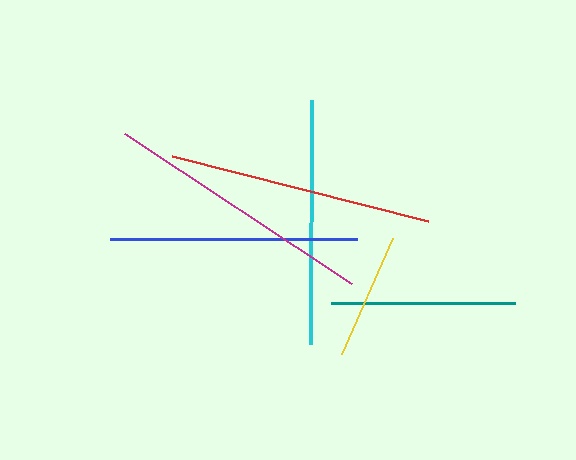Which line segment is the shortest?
The yellow line is the shortest at approximately 127 pixels.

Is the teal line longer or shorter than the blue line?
The blue line is longer than the teal line.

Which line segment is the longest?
The magenta line is the longest at approximately 272 pixels.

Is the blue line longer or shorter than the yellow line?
The blue line is longer than the yellow line.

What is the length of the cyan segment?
The cyan segment is approximately 244 pixels long.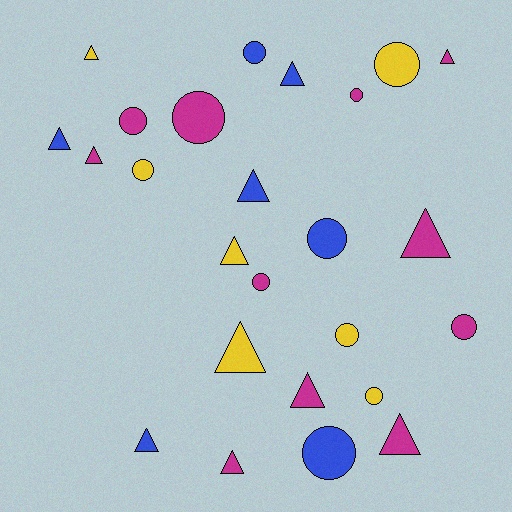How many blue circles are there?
There are 3 blue circles.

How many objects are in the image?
There are 25 objects.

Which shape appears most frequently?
Triangle, with 13 objects.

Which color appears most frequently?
Magenta, with 11 objects.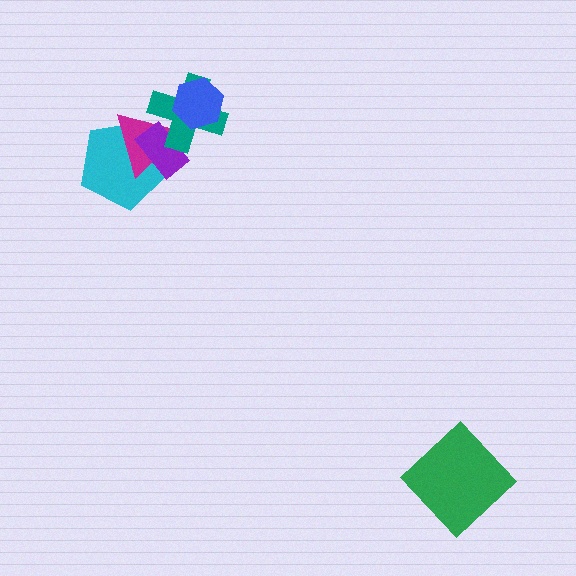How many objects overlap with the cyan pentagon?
2 objects overlap with the cyan pentagon.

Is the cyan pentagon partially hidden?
Yes, it is partially covered by another shape.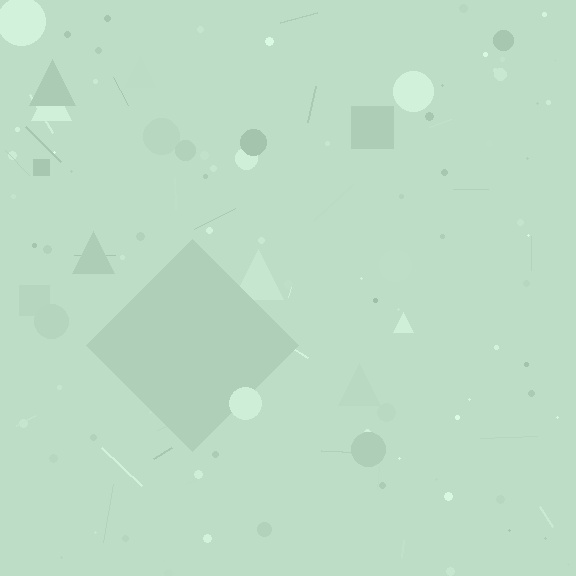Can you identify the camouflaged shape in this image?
The camouflaged shape is a diamond.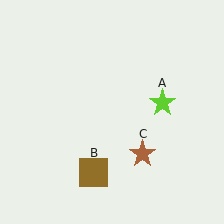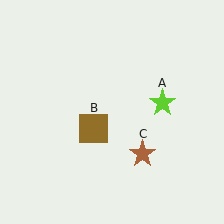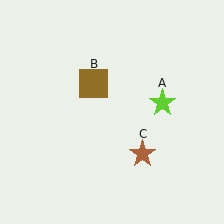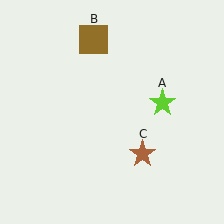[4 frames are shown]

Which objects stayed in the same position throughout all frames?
Lime star (object A) and brown star (object C) remained stationary.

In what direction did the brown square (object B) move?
The brown square (object B) moved up.